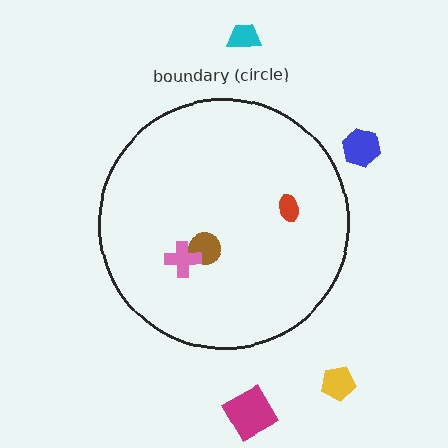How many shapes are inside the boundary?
3 inside, 4 outside.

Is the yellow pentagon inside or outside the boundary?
Outside.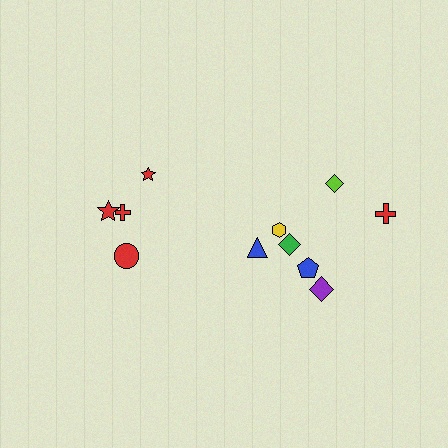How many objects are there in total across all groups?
There are 11 objects.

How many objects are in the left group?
There are 4 objects.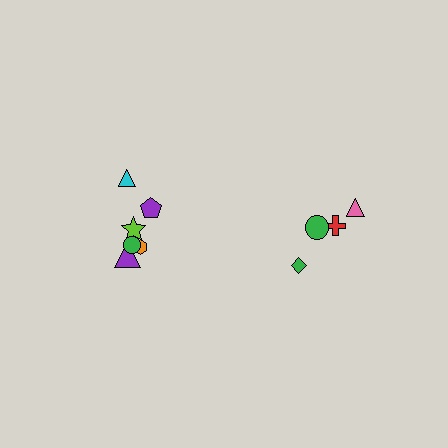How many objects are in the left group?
There are 6 objects.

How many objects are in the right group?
There are 4 objects.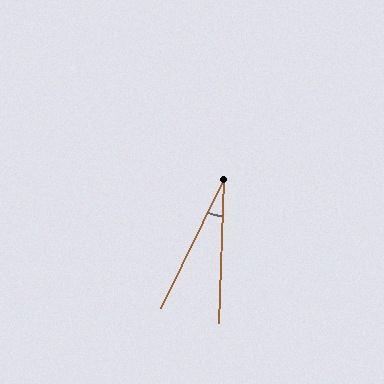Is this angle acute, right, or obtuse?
It is acute.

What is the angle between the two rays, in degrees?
Approximately 24 degrees.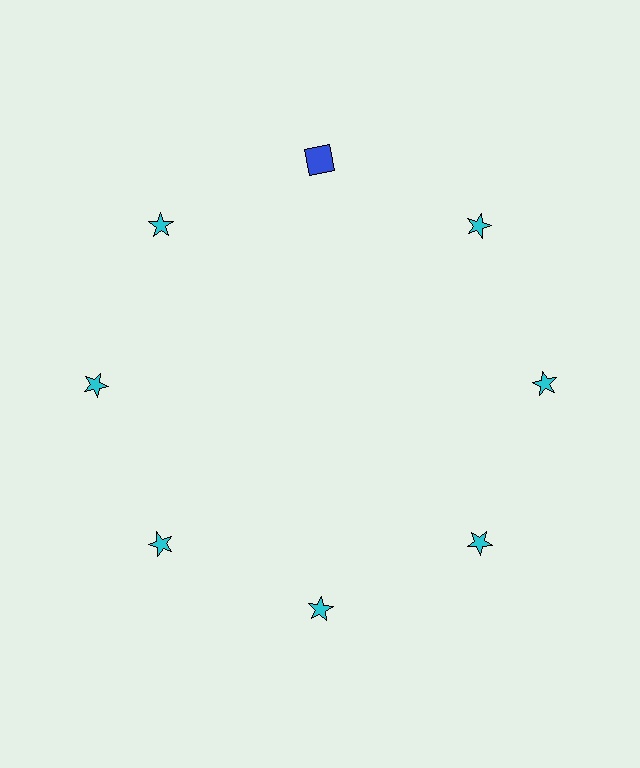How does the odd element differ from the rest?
It differs in both color (blue instead of cyan) and shape (square instead of star).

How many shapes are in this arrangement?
There are 8 shapes arranged in a ring pattern.